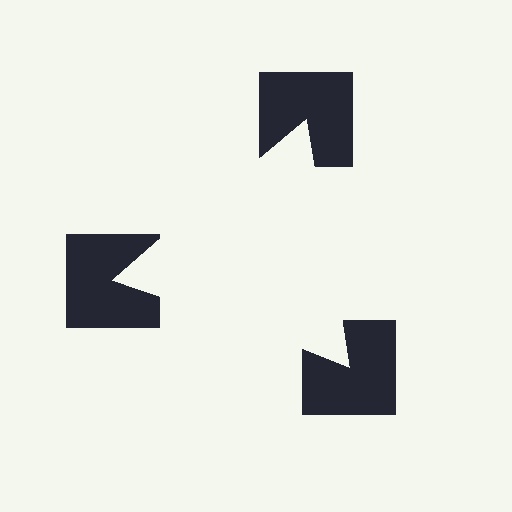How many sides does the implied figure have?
3 sides.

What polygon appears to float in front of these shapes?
An illusory triangle — its edges are inferred from the aligned wedge cuts in the notched squares, not physically drawn.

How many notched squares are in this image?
There are 3 — one at each vertex of the illusory triangle.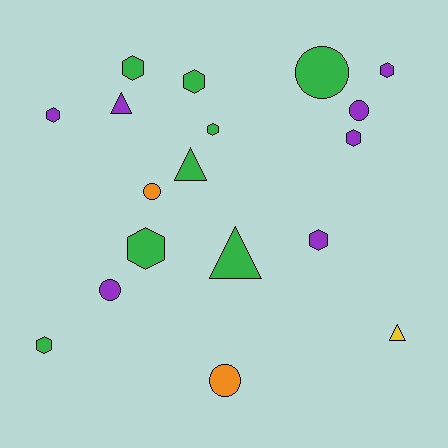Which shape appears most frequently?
Hexagon, with 9 objects.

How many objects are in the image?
There are 18 objects.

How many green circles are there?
There is 1 green circle.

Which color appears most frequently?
Green, with 8 objects.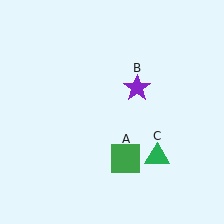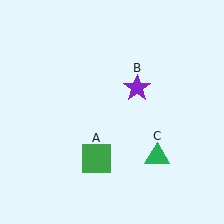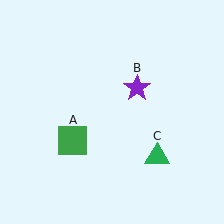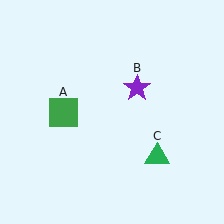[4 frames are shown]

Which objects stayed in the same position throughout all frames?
Purple star (object B) and green triangle (object C) remained stationary.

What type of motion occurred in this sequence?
The green square (object A) rotated clockwise around the center of the scene.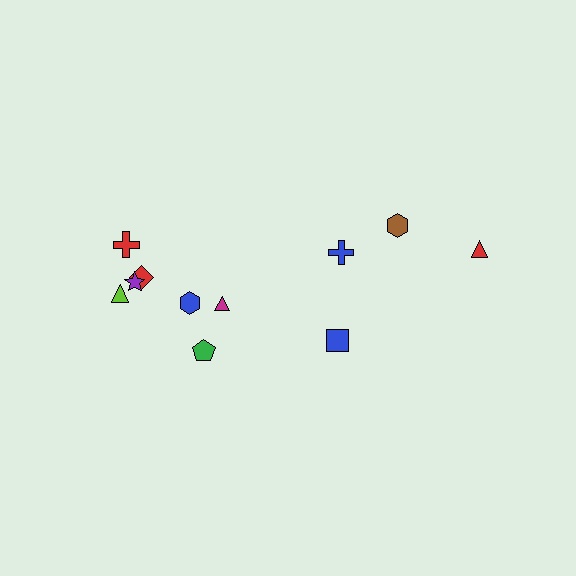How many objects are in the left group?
There are 7 objects.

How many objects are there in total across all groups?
There are 11 objects.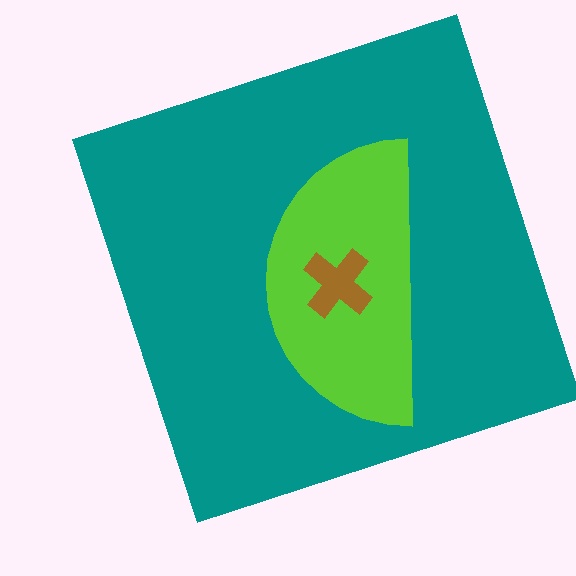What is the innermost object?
The brown cross.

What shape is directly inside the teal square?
The lime semicircle.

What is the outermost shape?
The teal square.